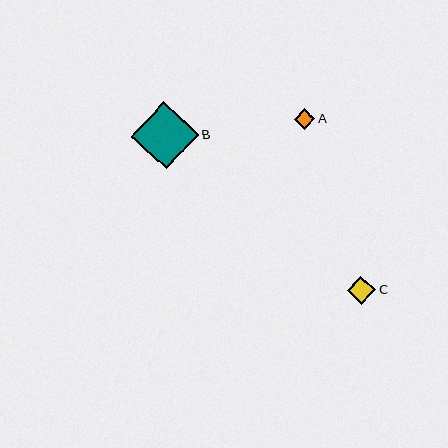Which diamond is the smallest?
Diamond A is the smallest with a size of approximately 21 pixels.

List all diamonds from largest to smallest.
From largest to smallest: B, C, A.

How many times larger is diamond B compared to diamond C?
Diamond B is approximately 2.4 times the size of diamond C.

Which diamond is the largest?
Diamond B is the largest with a size of approximately 67 pixels.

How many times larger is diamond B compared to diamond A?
Diamond B is approximately 3.2 times the size of diamond A.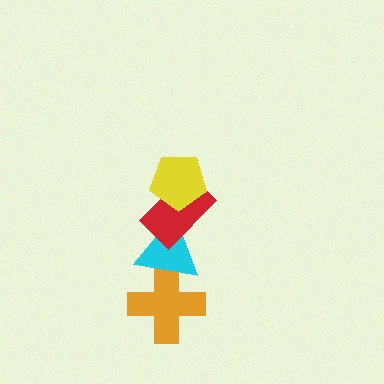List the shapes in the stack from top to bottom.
From top to bottom: the yellow pentagon, the red rectangle, the cyan triangle, the orange cross.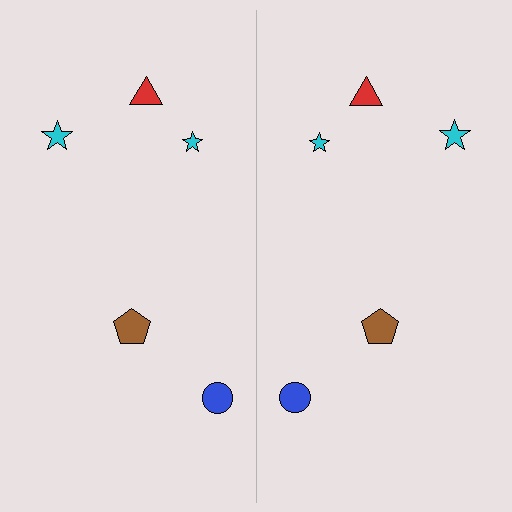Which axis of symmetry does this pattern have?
The pattern has a vertical axis of symmetry running through the center of the image.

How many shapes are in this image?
There are 10 shapes in this image.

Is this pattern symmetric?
Yes, this pattern has bilateral (reflection) symmetry.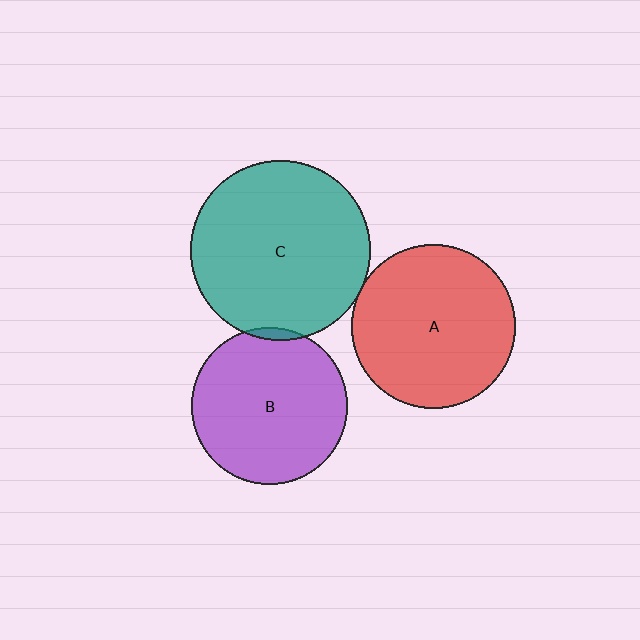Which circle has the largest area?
Circle C (teal).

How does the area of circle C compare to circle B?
Approximately 1.3 times.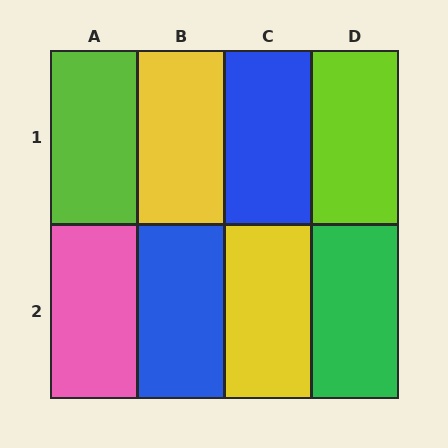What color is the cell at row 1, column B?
Yellow.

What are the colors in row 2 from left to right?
Pink, blue, yellow, green.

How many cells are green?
1 cell is green.